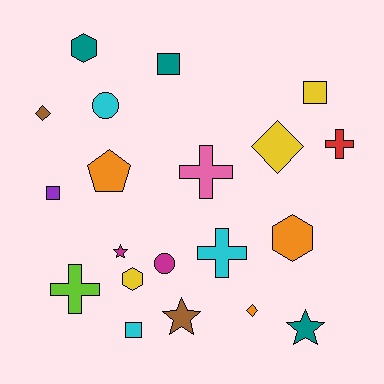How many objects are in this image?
There are 20 objects.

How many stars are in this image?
There are 3 stars.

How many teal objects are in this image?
There are 3 teal objects.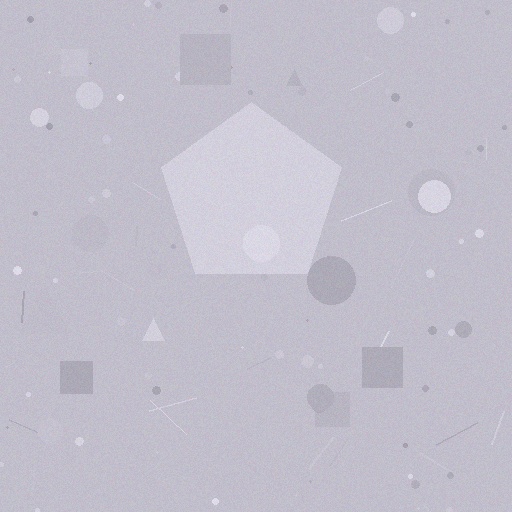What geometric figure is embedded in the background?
A pentagon is embedded in the background.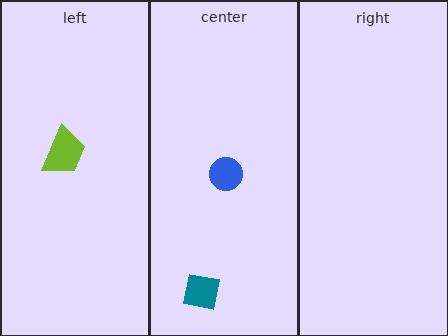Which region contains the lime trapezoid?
The left region.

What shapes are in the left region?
The lime trapezoid.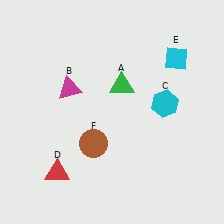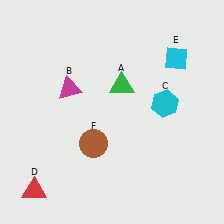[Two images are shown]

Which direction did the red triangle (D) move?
The red triangle (D) moved left.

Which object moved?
The red triangle (D) moved left.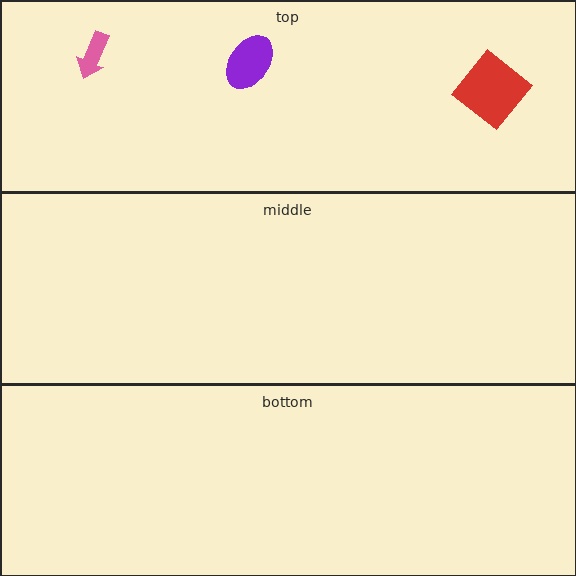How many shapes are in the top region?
3.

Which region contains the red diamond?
The top region.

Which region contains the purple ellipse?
The top region.